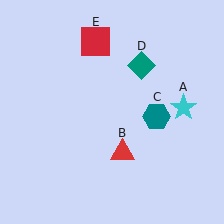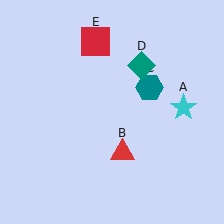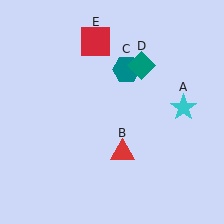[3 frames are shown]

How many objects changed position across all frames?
1 object changed position: teal hexagon (object C).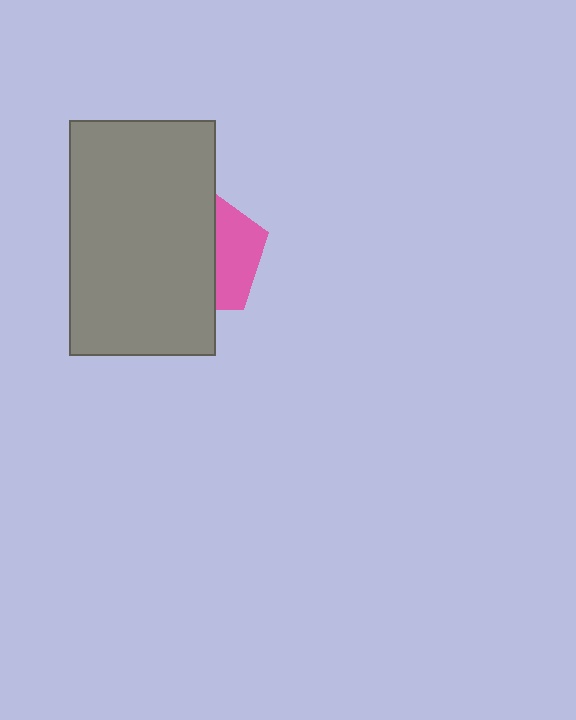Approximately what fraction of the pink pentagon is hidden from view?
Roughly 64% of the pink pentagon is hidden behind the gray rectangle.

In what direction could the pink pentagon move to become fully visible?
The pink pentagon could move right. That would shift it out from behind the gray rectangle entirely.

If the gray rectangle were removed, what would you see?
You would see the complete pink pentagon.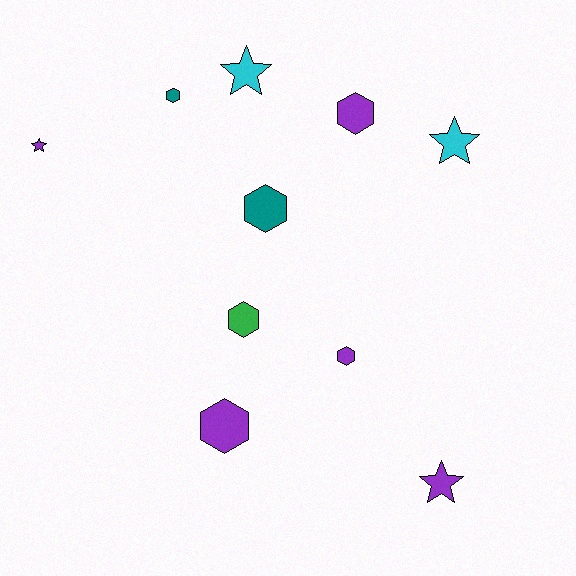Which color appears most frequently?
Purple, with 5 objects.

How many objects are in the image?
There are 10 objects.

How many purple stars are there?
There are 2 purple stars.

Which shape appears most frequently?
Hexagon, with 6 objects.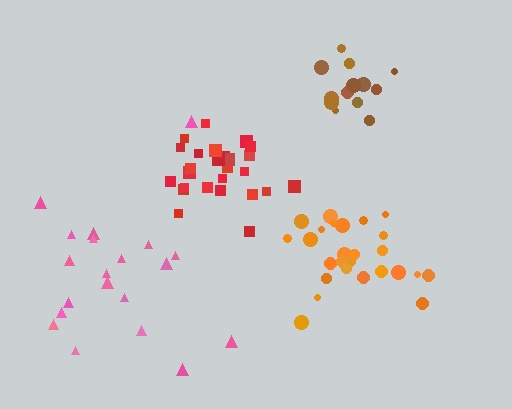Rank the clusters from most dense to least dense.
brown, red, orange, pink.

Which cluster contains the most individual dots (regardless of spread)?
Orange (26).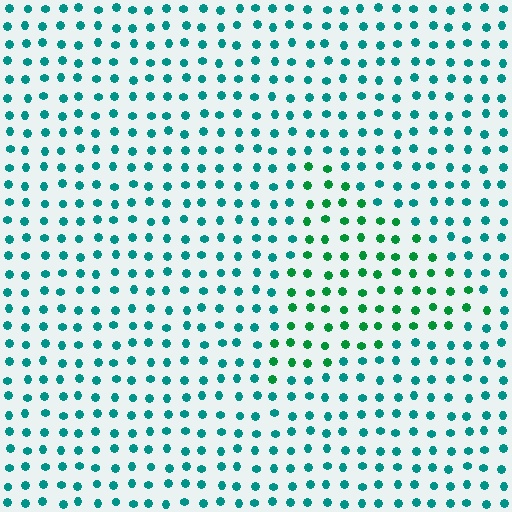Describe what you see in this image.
The image is filled with small teal elements in a uniform arrangement. A triangle-shaped region is visible where the elements are tinted to a slightly different hue, forming a subtle color boundary.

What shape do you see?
I see a triangle.